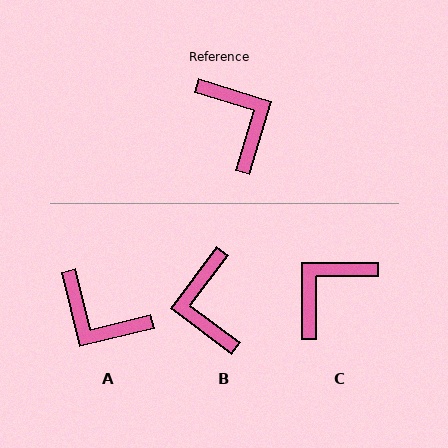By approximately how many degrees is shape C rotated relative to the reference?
Approximately 108 degrees counter-clockwise.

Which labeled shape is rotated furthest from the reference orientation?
B, about 160 degrees away.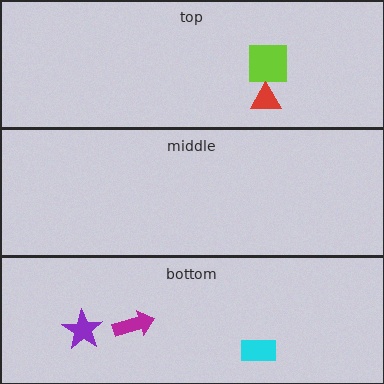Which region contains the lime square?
The top region.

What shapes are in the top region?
The lime square, the red triangle.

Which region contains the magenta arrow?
The bottom region.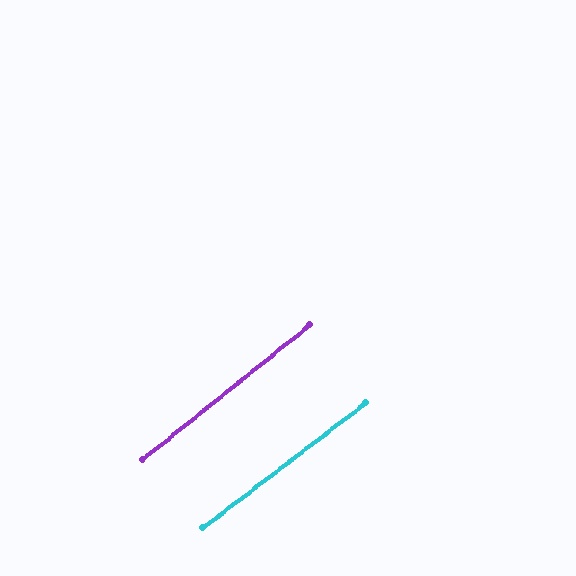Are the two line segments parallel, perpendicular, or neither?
Parallel — their directions differ by only 1.3°.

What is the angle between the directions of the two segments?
Approximately 1 degree.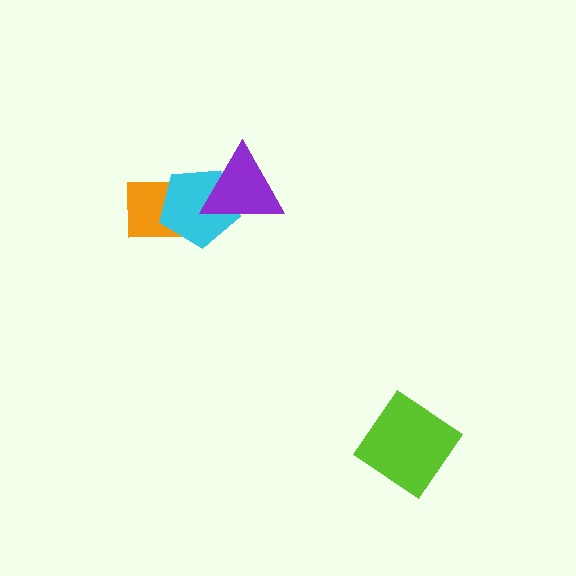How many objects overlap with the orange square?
1 object overlaps with the orange square.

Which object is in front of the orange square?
The cyan pentagon is in front of the orange square.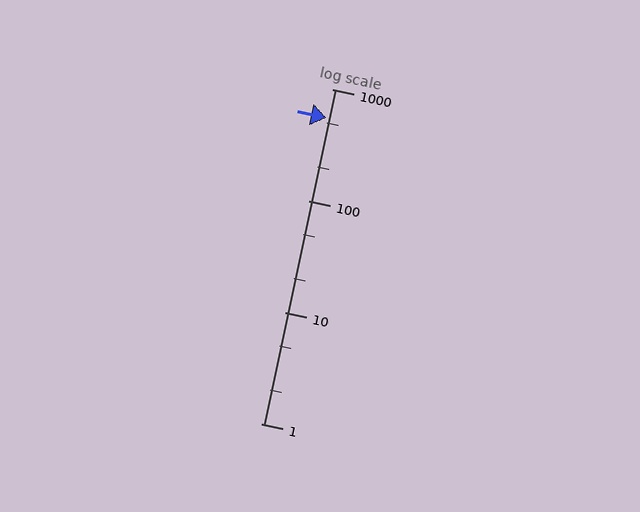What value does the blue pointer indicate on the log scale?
The pointer indicates approximately 550.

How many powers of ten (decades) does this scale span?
The scale spans 3 decades, from 1 to 1000.